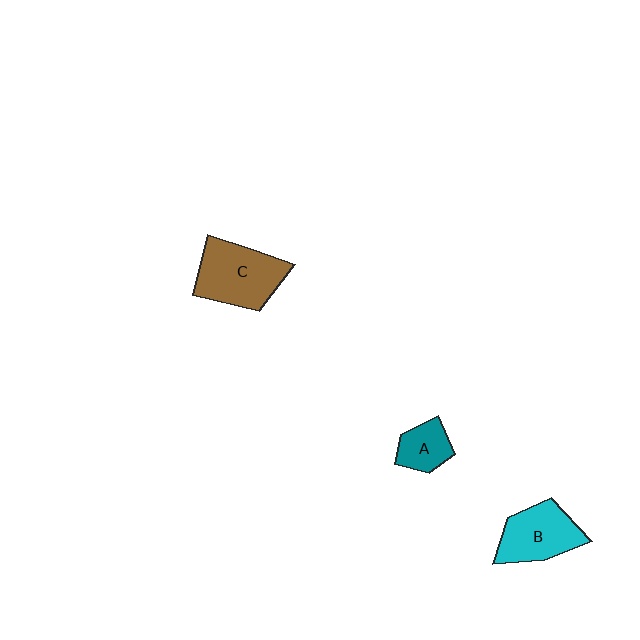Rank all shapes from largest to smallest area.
From largest to smallest: C (brown), B (cyan), A (teal).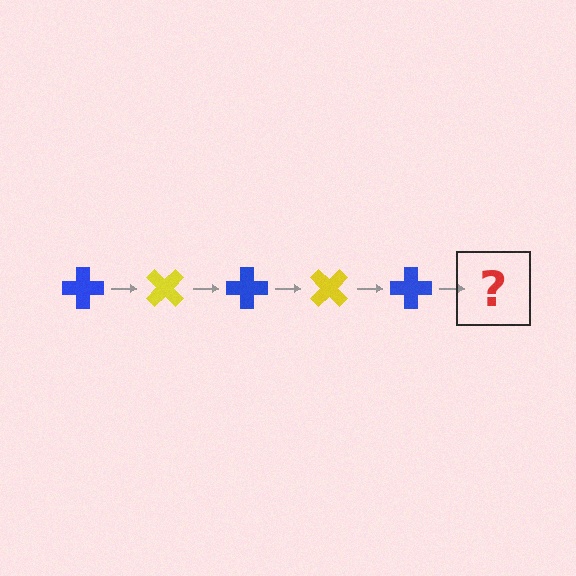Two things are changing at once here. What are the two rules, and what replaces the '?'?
The two rules are that it rotates 45 degrees each step and the color cycles through blue and yellow. The '?' should be a yellow cross, rotated 225 degrees from the start.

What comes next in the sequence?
The next element should be a yellow cross, rotated 225 degrees from the start.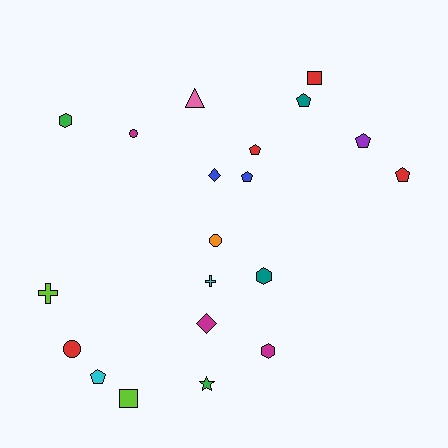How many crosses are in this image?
There are 2 crosses.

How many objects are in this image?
There are 20 objects.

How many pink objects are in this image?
There is 1 pink object.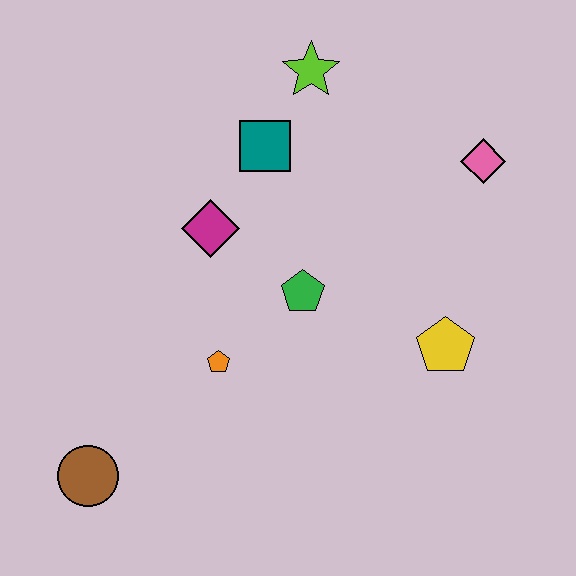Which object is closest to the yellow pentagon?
The green pentagon is closest to the yellow pentagon.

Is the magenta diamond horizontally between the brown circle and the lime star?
Yes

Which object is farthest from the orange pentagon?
The pink diamond is farthest from the orange pentagon.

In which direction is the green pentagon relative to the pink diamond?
The green pentagon is to the left of the pink diamond.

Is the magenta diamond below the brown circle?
No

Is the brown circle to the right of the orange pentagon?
No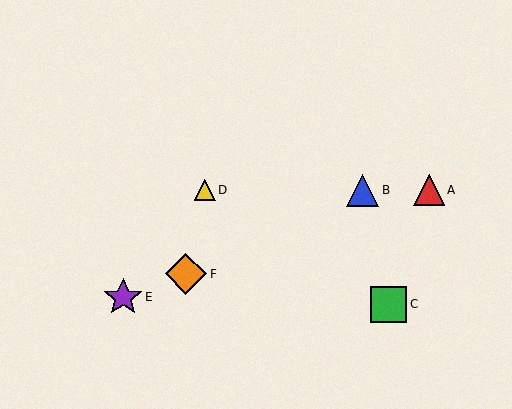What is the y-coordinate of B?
Object B is at y≈190.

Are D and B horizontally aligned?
Yes, both are at y≈190.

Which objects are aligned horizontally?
Objects A, B, D are aligned horizontally.